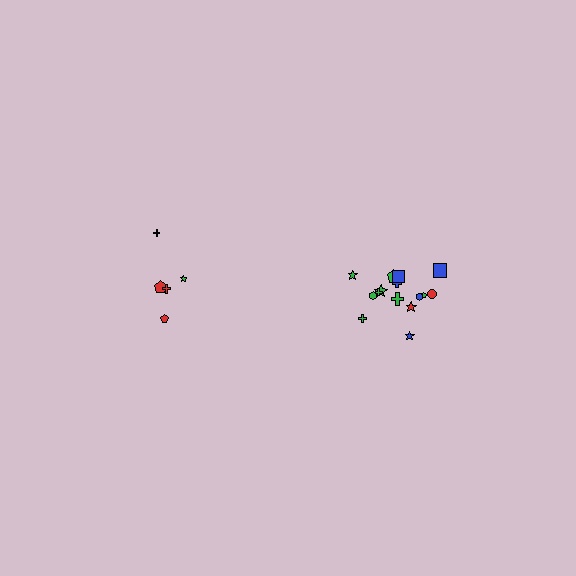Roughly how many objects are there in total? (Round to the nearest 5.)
Roughly 20 objects in total.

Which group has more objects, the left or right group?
The right group.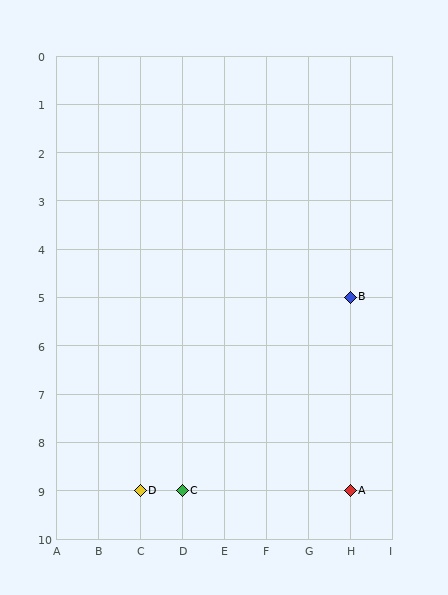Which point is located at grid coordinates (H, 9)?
Point A is at (H, 9).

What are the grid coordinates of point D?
Point D is at grid coordinates (C, 9).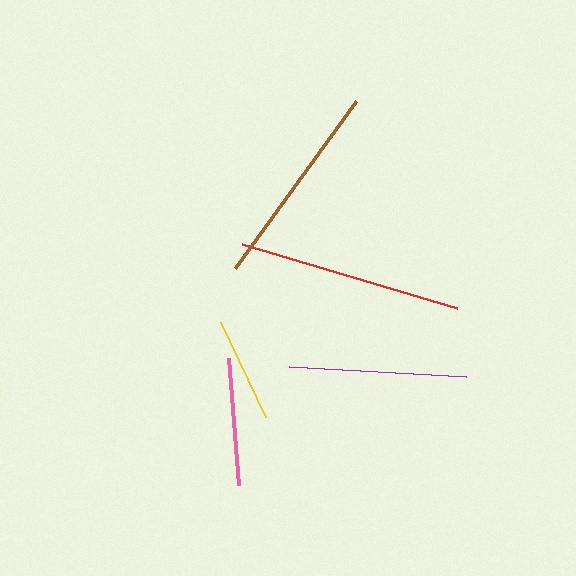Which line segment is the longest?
The red line is the longest at approximately 224 pixels.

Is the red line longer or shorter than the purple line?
The red line is longer than the purple line.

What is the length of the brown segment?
The brown segment is approximately 206 pixels long.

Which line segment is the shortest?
The yellow line is the shortest at approximately 105 pixels.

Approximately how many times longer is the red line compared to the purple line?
The red line is approximately 1.3 times the length of the purple line.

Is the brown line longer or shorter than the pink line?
The brown line is longer than the pink line.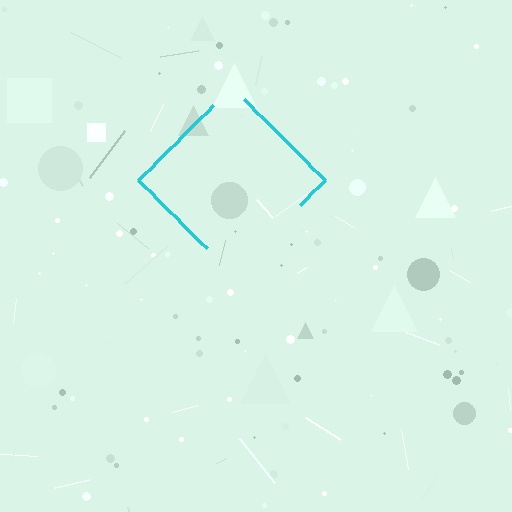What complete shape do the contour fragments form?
The contour fragments form a diamond.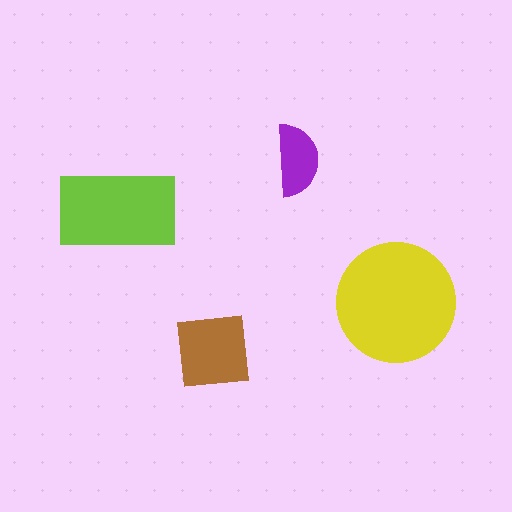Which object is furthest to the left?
The lime rectangle is leftmost.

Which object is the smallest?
The purple semicircle.